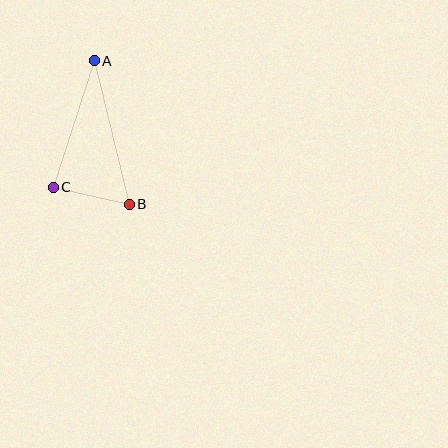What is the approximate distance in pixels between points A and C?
The distance between A and C is approximately 133 pixels.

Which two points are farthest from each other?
Points A and B are farthest from each other.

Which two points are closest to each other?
Points B and C are closest to each other.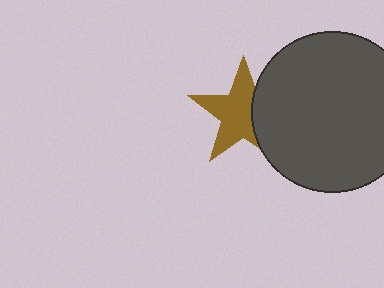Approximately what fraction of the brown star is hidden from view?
Roughly 33% of the brown star is hidden behind the dark gray circle.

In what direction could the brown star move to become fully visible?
The brown star could move left. That would shift it out from behind the dark gray circle entirely.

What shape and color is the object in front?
The object in front is a dark gray circle.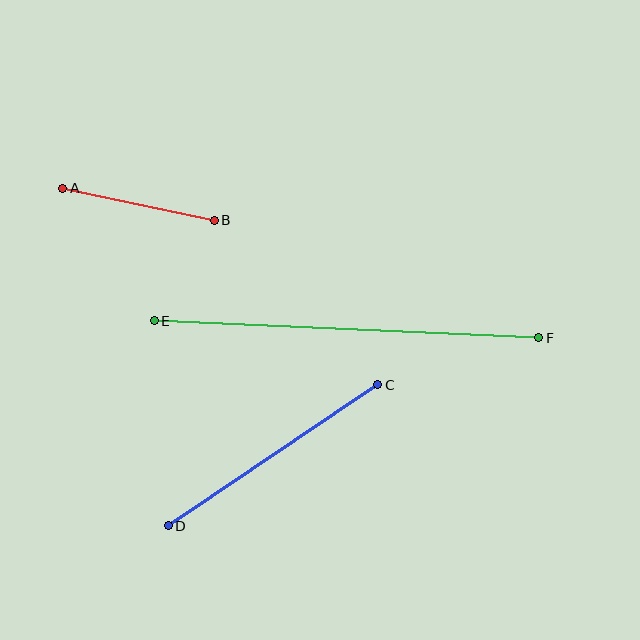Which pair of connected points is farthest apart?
Points E and F are farthest apart.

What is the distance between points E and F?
The distance is approximately 385 pixels.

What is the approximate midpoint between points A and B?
The midpoint is at approximately (139, 204) pixels.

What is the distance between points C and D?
The distance is approximately 253 pixels.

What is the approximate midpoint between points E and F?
The midpoint is at approximately (347, 329) pixels.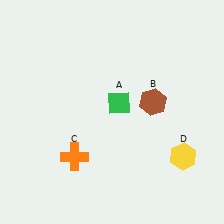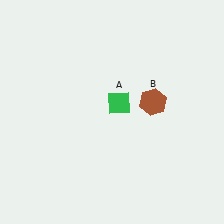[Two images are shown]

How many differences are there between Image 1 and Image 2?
There are 2 differences between the two images.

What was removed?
The yellow hexagon (D), the orange cross (C) were removed in Image 2.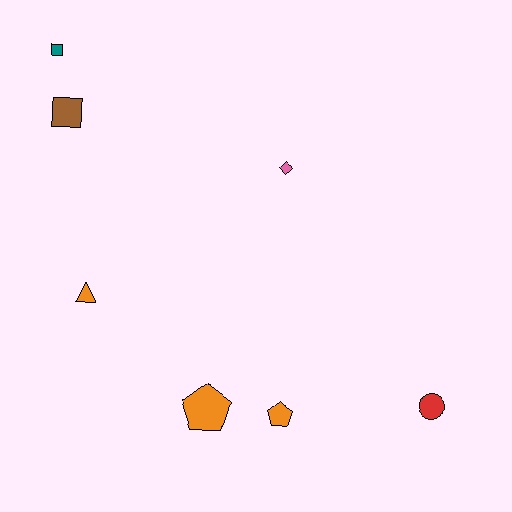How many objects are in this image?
There are 7 objects.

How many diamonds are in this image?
There is 1 diamond.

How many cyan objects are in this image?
There are no cyan objects.